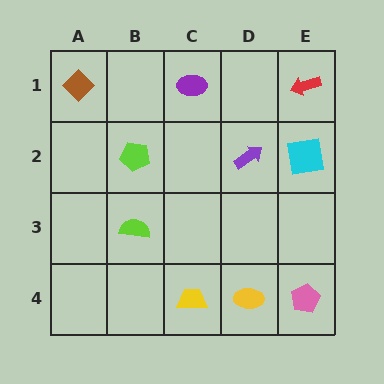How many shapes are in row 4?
3 shapes.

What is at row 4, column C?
A yellow trapezoid.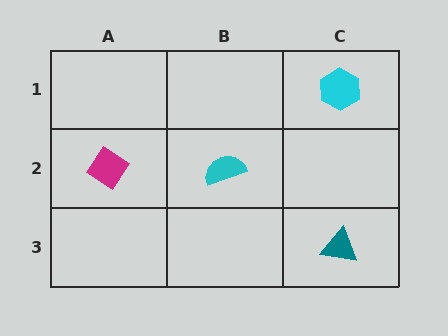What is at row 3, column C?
A teal triangle.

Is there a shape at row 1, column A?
No, that cell is empty.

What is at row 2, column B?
A cyan semicircle.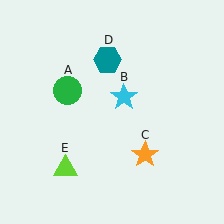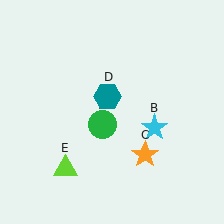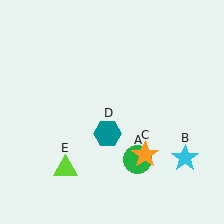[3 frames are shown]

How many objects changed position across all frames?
3 objects changed position: green circle (object A), cyan star (object B), teal hexagon (object D).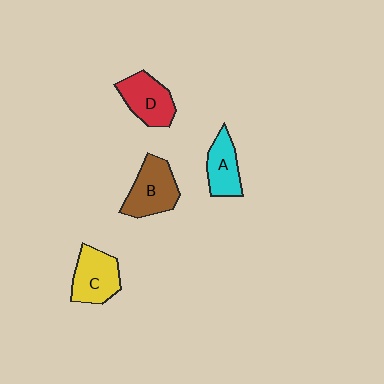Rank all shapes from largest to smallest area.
From largest to smallest: B (brown), C (yellow), D (red), A (cyan).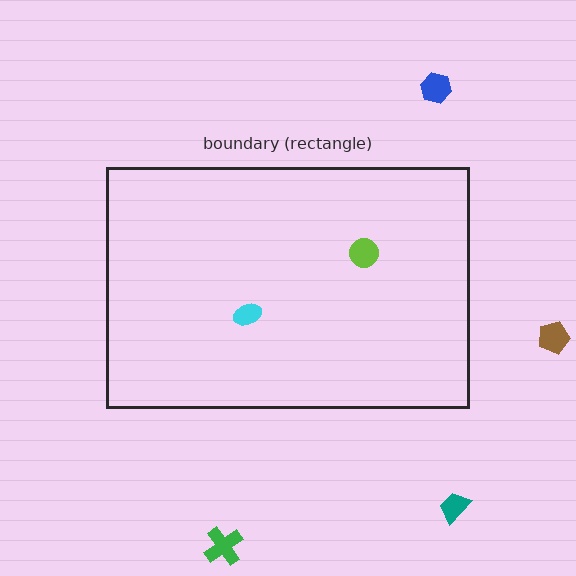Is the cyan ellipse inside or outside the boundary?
Inside.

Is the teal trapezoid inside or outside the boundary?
Outside.